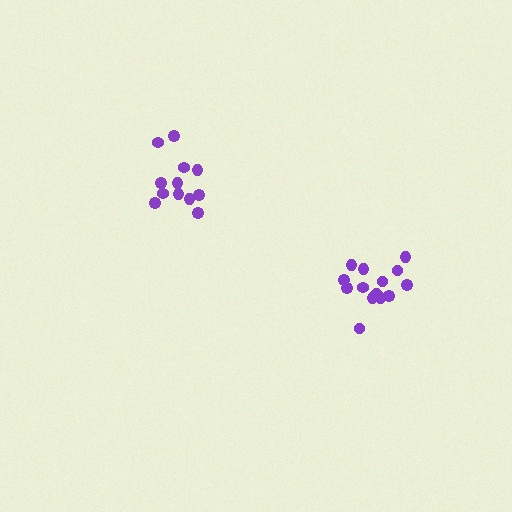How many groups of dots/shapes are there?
There are 2 groups.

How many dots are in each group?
Group 1: 12 dots, Group 2: 14 dots (26 total).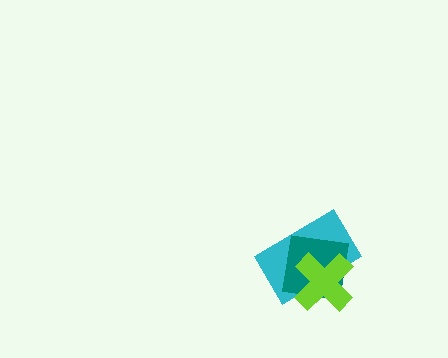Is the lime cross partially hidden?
No, no other shape covers it.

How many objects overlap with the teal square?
2 objects overlap with the teal square.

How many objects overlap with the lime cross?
2 objects overlap with the lime cross.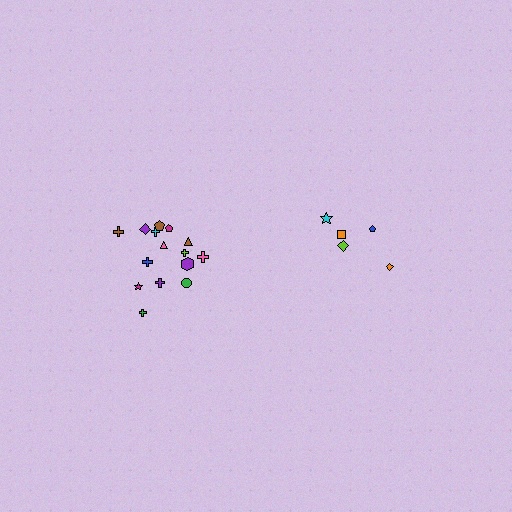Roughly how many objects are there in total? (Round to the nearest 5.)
Roughly 20 objects in total.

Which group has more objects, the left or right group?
The left group.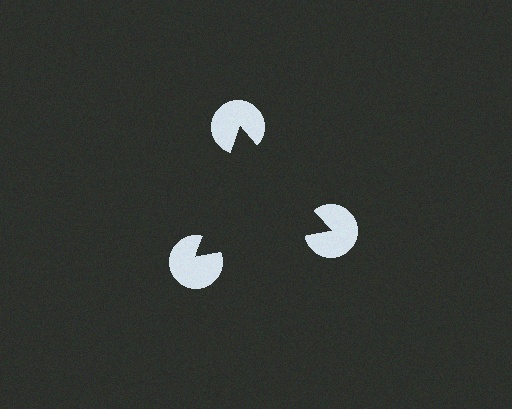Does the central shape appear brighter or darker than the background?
It typically appears slightly darker than the background, even though no actual brightness change is drawn.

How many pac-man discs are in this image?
There are 3 — one at each vertex of the illusory triangle.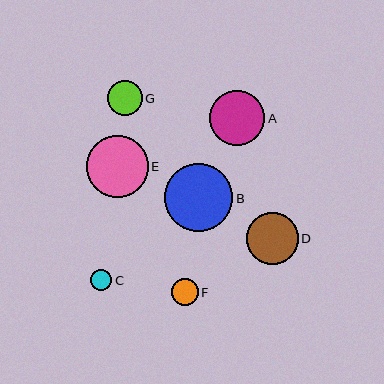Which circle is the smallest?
Circle C is the smallest with a size of approximately 21 pixels.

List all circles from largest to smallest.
From largest to smallest: B, E, A, D, G, F, C.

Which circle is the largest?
Circle B is the largest with a size of approximately 68 pixels.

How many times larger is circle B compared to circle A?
Circle B is approximately 1.2 times the size of circle A.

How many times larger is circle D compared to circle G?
Circle D is approximately 1.5 times the size of circle G.